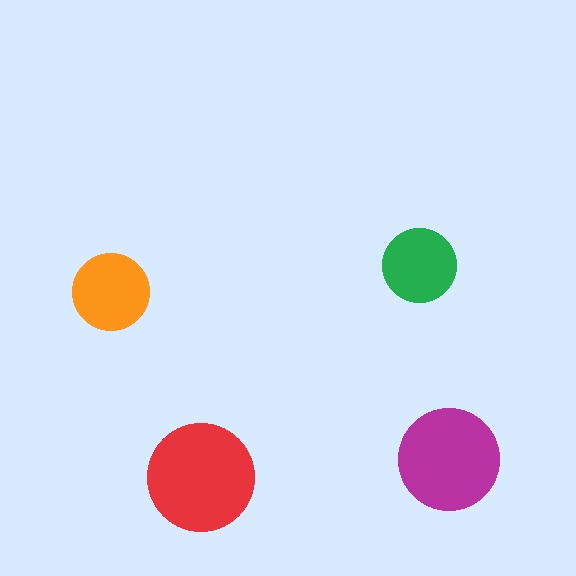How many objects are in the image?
There are 4 objects in the image.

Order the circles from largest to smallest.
the red one, the magenta one, the orange one, the green one.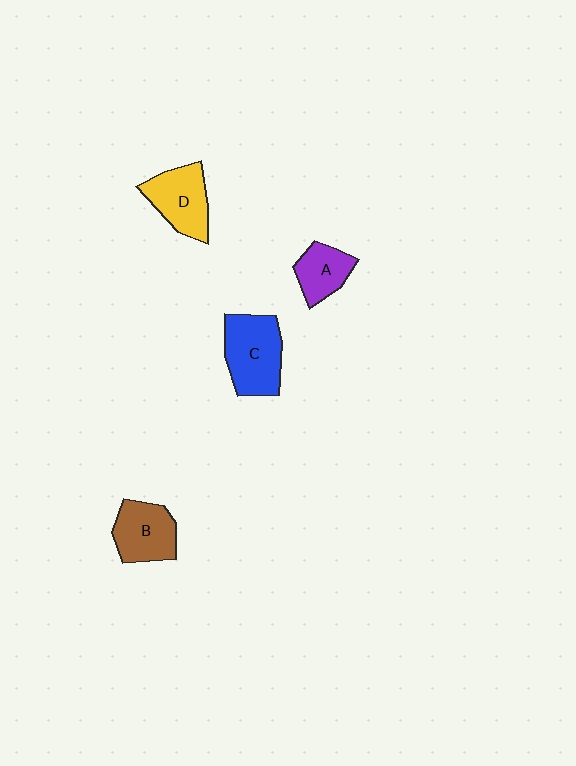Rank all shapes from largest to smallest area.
From largest to smallest: C (blue), D (yellow), B (brown), A (purple).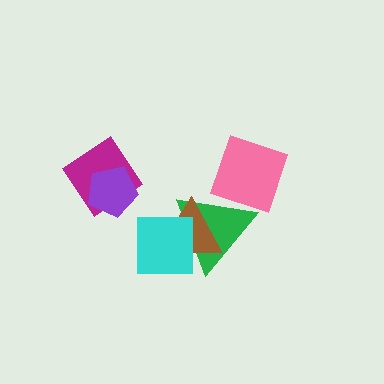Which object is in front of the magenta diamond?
The purple pentagon is in front of the magenta diamond.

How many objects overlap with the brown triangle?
2 objects overlap with the brown triangle.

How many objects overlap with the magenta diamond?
1 object overlaps with the magenta diamond.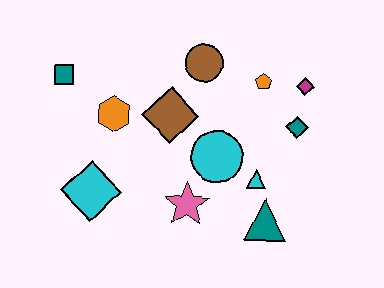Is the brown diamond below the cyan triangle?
No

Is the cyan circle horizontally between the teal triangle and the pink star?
Yes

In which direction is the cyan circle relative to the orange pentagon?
The cyan circle is below the orange pentagon.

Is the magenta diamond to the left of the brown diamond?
No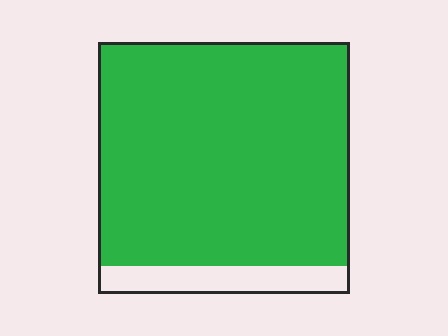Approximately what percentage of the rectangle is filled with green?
Approximately 90%.